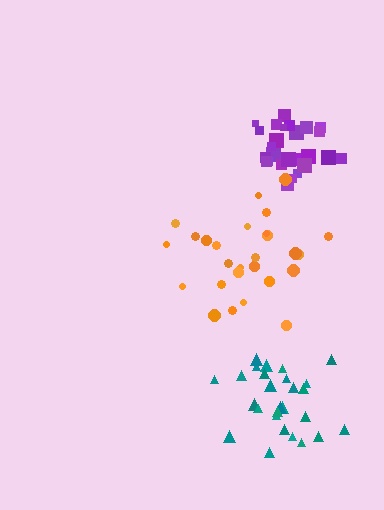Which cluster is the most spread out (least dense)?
Orange.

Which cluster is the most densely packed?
Purple.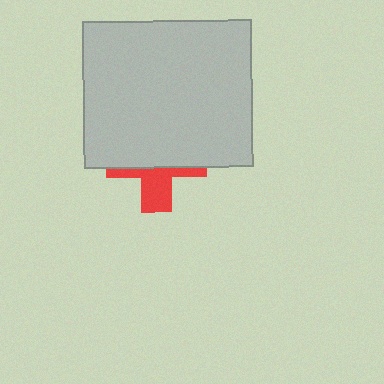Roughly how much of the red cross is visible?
A small part of it is visible (roughly 38%).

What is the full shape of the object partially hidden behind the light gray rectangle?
The partially hidden object is a red cross.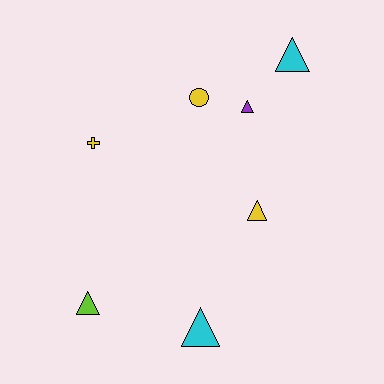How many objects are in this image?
There are 7 objects.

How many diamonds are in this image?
There are no diamonds.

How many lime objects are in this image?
There is 1 lime object.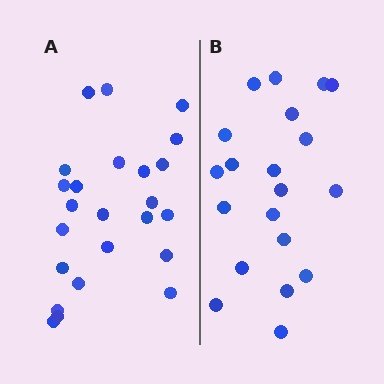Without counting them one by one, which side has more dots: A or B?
Region A (the left region) has more dots.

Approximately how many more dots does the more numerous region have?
Region A has about 4 more dots than region B.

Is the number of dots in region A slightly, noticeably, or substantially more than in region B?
Region A has only slightly more — the two regions are fairly close. The ratio is roughly 1.2 to 1.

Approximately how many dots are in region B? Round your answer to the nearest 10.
About 20 dots.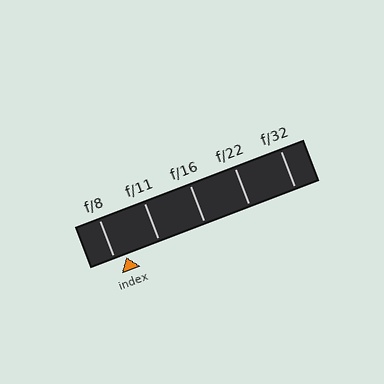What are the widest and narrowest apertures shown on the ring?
The widest aperture shown is f/8 and the narrowest is f/32.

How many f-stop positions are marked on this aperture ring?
There are 5 f-stop positions marked.